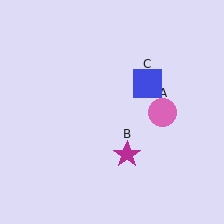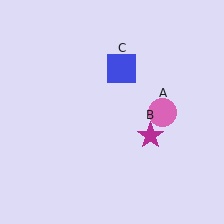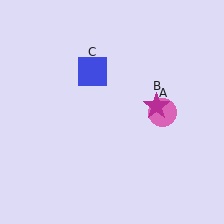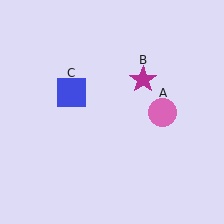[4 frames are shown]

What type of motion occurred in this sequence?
The magenta star (object B), blue square (object C) rotated counterclockwise around the center of the scene.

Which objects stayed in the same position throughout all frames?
Pink circle (object A) remained stationary.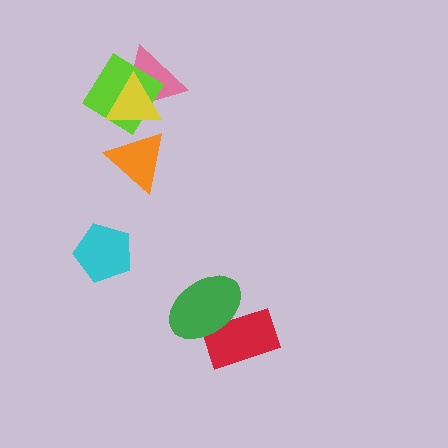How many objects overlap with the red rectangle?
1 object overlaps with the red rectangle.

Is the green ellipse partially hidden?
No, no other shape covers it.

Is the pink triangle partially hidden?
Yes, it is partially covered by another shape.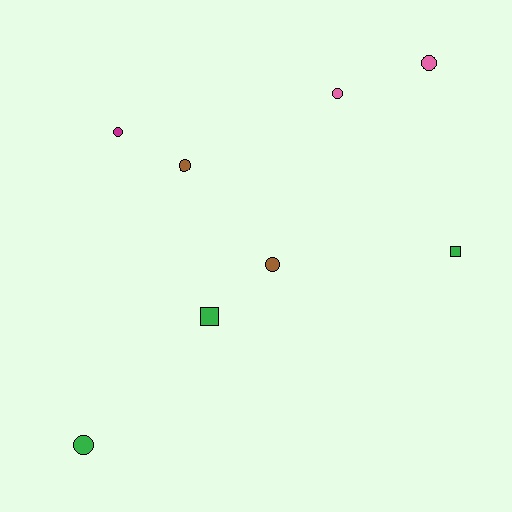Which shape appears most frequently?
Circle, with 6 objects.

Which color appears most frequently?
Green, with 3 objects.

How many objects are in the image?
There are 8 objects.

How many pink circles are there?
There are 2 pink circles.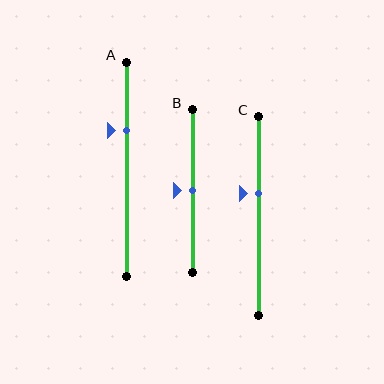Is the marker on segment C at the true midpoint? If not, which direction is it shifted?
No, the marker on segment C is shifted upward by about 11% of the segment length.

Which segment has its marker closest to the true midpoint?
Segment B has its marker closest to the true midpoint.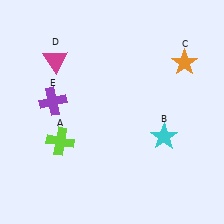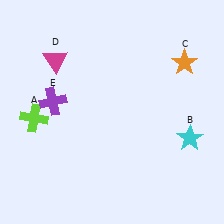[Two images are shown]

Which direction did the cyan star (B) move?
The cyan star (B) moved right.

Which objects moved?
The objects that moved are: the lime cross (A), the cyan star (B).